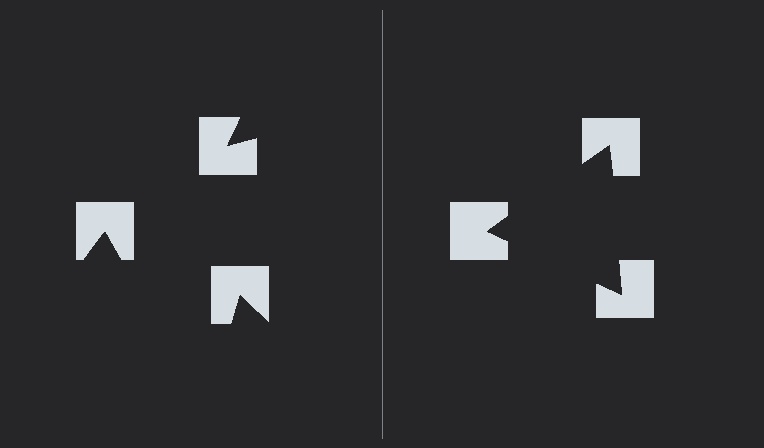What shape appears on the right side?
An illusory triangle.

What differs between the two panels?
The notched squares are positioned identically on both sides; only the wedge orientations differ. On the right they align to a triangle; on the left they are misaligned.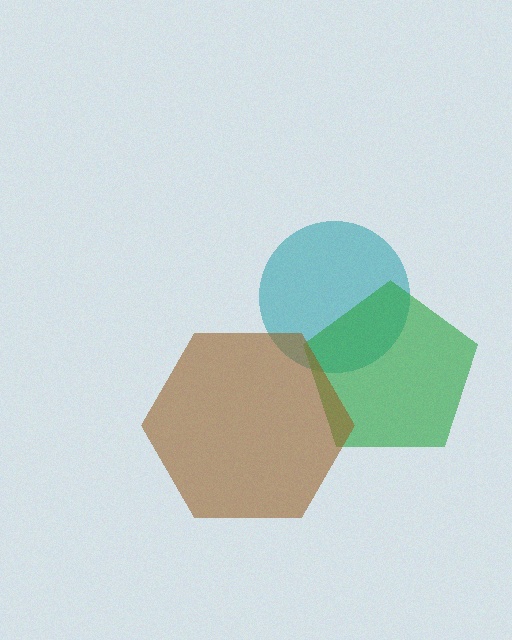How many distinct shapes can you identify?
There are 3 distinct shapes: a teal circle, a green pentagon, a brown hexagon.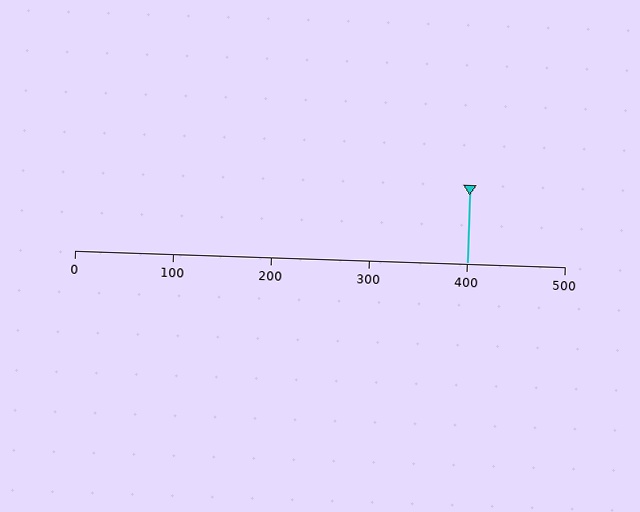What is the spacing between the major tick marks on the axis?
The major ticks are spaced 100 apart.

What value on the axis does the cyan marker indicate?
The marker indicates approximately 400.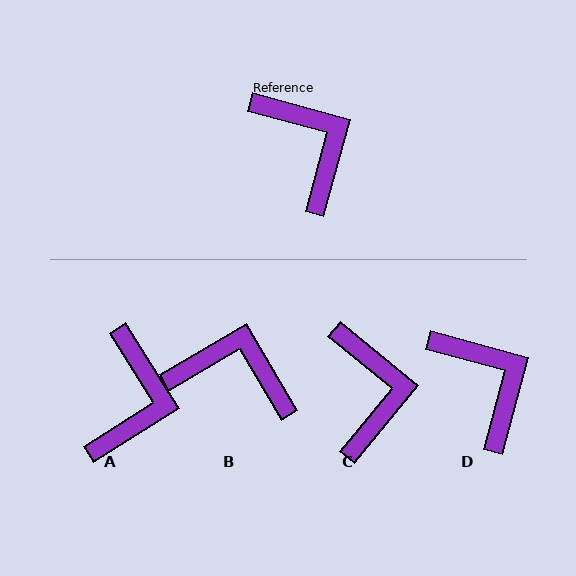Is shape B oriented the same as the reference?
No, it is off by about 46 degrees.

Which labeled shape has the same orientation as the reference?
D.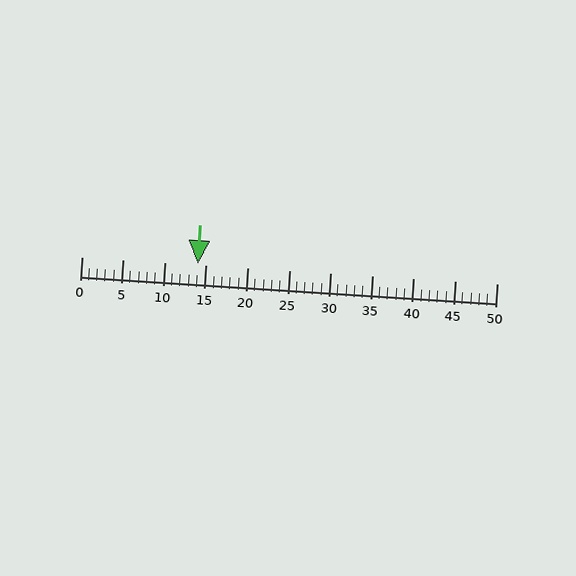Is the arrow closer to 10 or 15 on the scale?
The arrow is closer to 15.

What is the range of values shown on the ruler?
The ruler shows values from 0 to 50.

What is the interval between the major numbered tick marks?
The major tick marks are spaced 5 units apart.